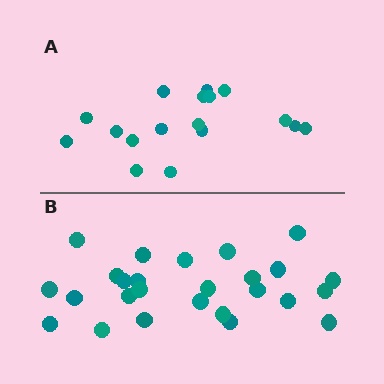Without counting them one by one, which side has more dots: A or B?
Region B (the bottom region) has more dots.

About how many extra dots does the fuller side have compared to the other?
Region B has roughly 8 or so more dots than region A.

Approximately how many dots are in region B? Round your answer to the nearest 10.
About 30 dots. (The exact count is 26, which rounds to 30.)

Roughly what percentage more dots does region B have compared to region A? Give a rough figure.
About 55% more.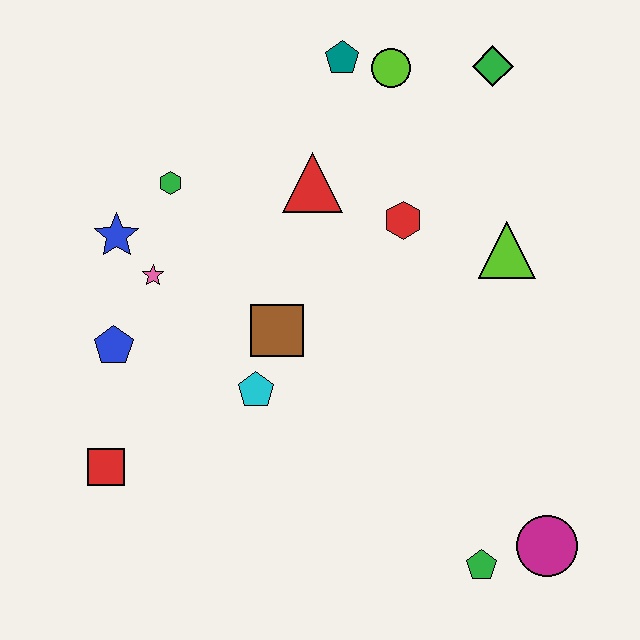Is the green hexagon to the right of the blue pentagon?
Yes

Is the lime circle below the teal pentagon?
Yes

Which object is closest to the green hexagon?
The blue star is closest to the green hexagon.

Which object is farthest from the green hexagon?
The magenta circle is farthest from the green hexagon.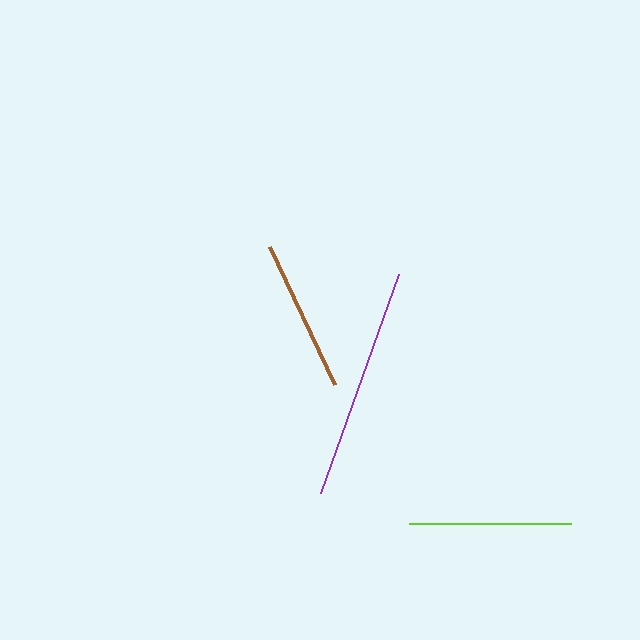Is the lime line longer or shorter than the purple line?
The purple line is longer than the lime line.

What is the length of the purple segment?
The purple segment is approximately 232 pixels long.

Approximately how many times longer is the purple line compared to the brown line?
The purple line is approximately 1.5 times the length of the brown line.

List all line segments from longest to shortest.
From longest to shortest: purple, lime, brown.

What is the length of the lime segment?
The lime segment is approximately 162 pixels long.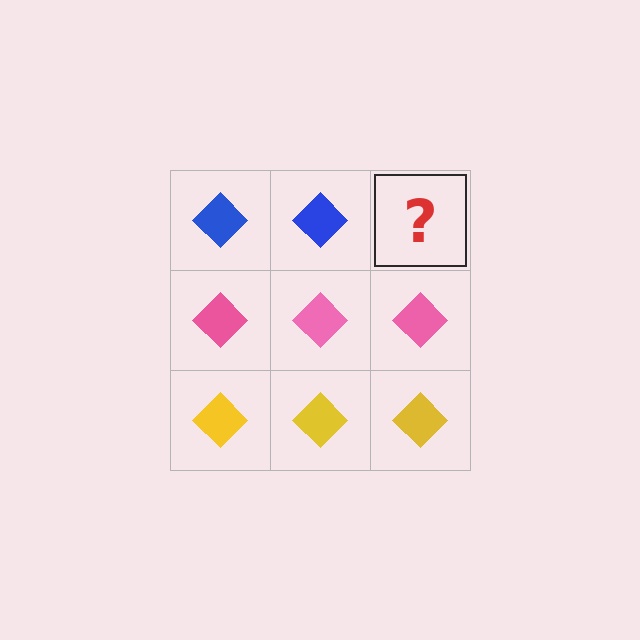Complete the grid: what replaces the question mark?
The question mark should be replaced with a blue diamond.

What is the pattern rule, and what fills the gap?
The rule is that each row has a consistent color. The gap should be filled with a blue diamond.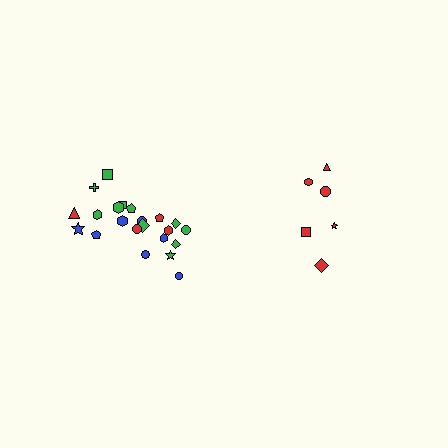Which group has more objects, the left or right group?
The left group.